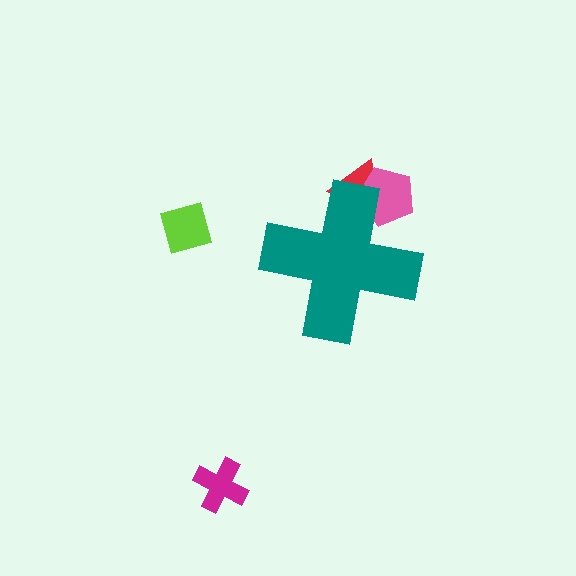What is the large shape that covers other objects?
A teal cross.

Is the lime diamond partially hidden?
No, the lime diamond is fully visible.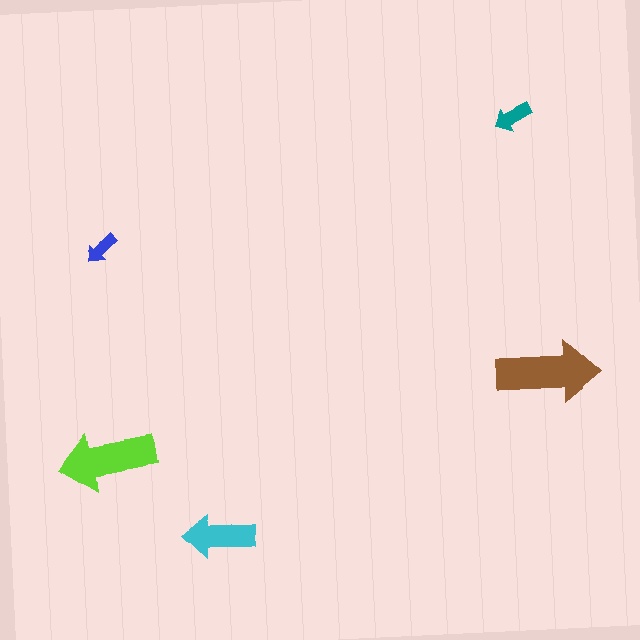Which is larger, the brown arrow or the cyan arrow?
The brown one.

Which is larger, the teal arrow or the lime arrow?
The lime one.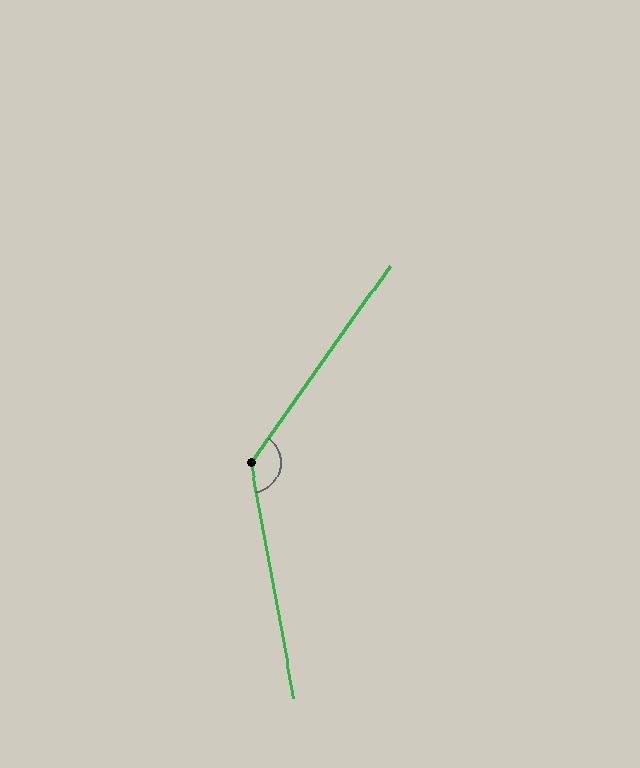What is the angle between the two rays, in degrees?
Approximately 134 degrees.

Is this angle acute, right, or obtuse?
It is obtuse.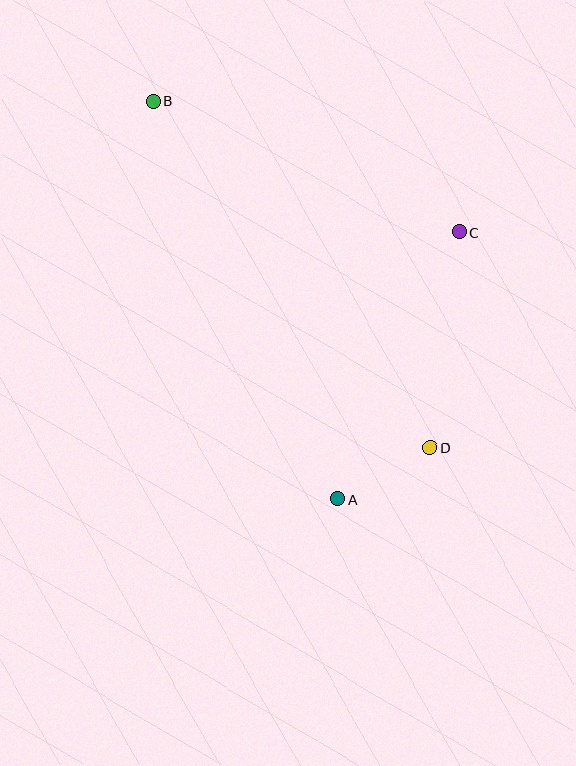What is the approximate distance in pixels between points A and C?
The distance between A and C is approximately 293 pixels.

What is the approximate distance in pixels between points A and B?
The distance between A and B is approximately 438 pixels.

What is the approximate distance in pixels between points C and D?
The distance between C and D is approximately 217 pixels.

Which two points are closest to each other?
Points A and D are closest to each other.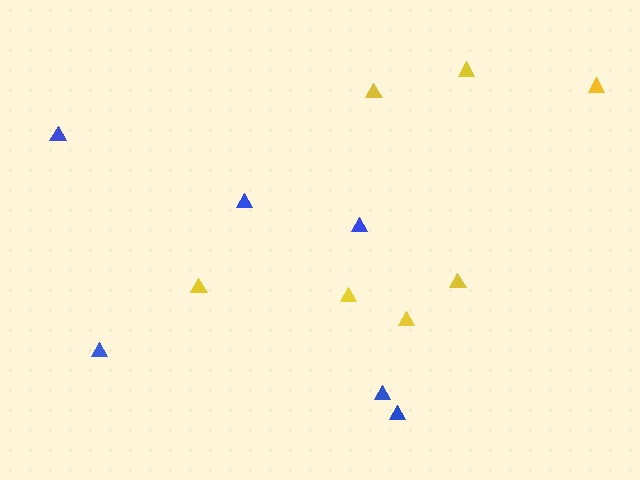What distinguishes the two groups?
There are 2 groups: one group of yellow triangles (7) and one group of blue triangles (6).